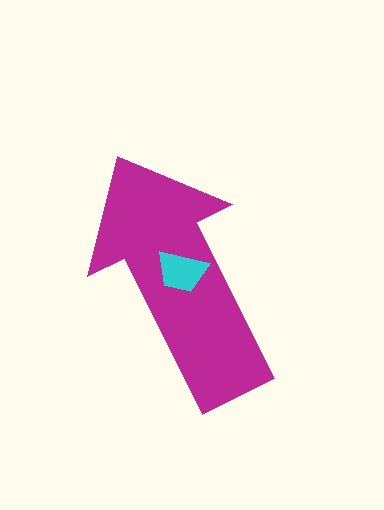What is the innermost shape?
The cyan trapezoid.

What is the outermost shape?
The magenta arrow.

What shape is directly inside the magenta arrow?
The cyan trapezoid.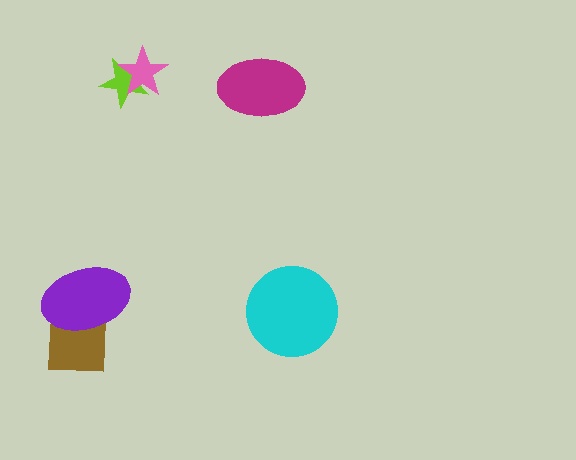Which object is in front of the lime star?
The pink star is in front of the lime star.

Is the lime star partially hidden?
Yes, it is partially covered by another shape.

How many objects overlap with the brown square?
1 object overlaps with the brown square.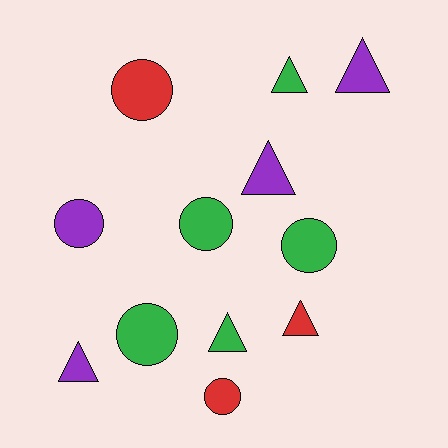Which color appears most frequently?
Green, with 5 objects.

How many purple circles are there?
There is 1 purple circle.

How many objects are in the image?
There are 12 objects.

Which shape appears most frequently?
Triangle, with 6 objects.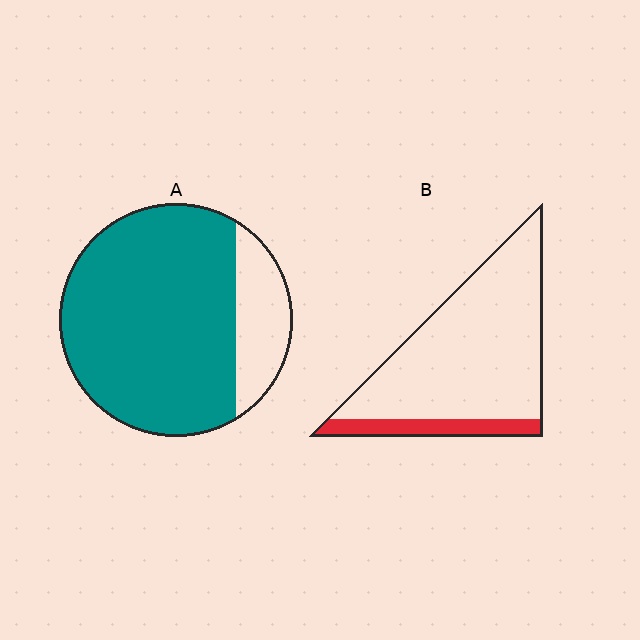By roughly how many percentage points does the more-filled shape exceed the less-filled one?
By roughly 65 percentage points (A over B).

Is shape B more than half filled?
No.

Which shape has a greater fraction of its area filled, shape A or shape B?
Shape A.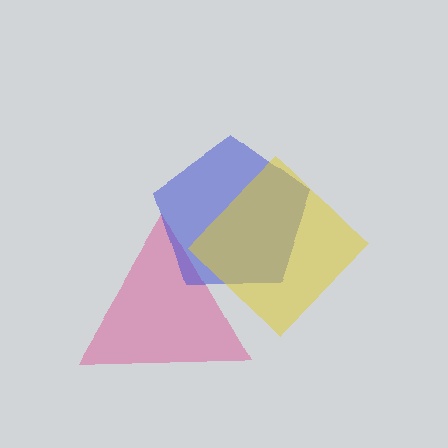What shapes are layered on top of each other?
The layered shapes are: a pink triangle, a blue pentagon, a yellow diamond.